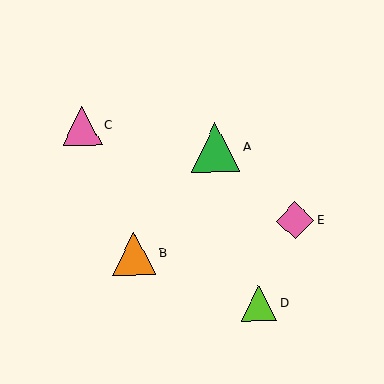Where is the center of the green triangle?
The center of the green triangle is at (215, 148).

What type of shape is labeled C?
Shape C is a pink triangle.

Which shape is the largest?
The green triangle (labeled A) is the largest.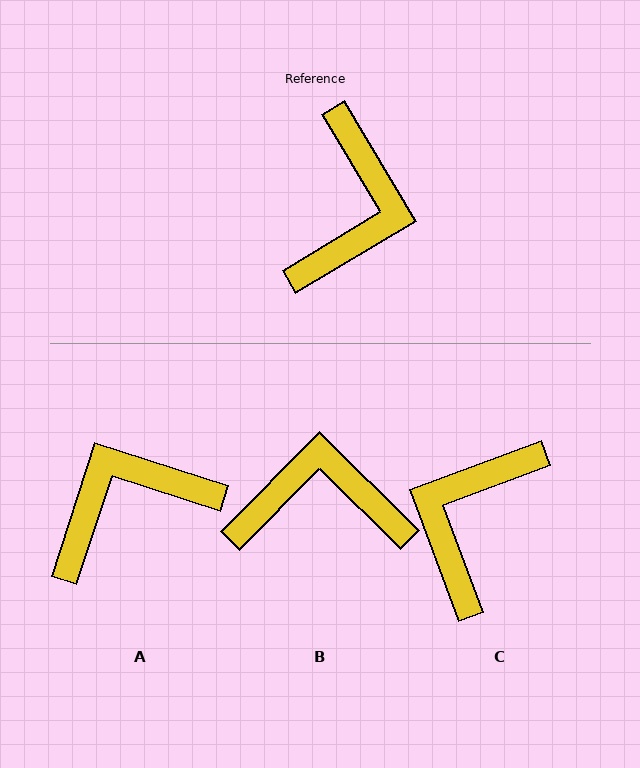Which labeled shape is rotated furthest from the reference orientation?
C, about 169 degrees away.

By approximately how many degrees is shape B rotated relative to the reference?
Approximately 105 degrees counter-clockwise.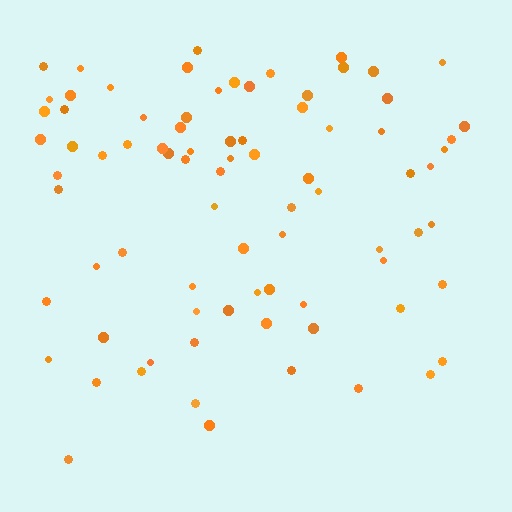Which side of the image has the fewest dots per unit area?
The bottom.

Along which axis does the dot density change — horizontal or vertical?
Vertical.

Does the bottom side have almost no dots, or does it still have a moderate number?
Still a moderate number, just noticeably fewer than the top.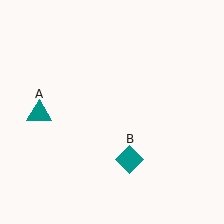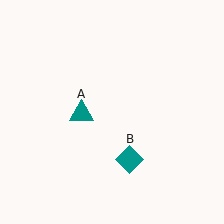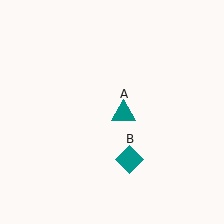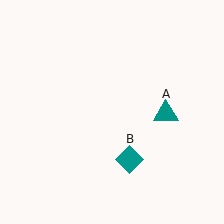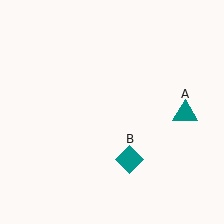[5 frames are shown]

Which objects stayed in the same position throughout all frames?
Teal diamond (object B) remained stationary.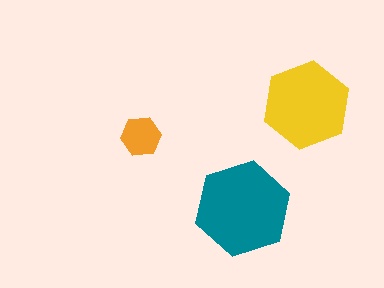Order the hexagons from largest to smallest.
the teal one, the yellow one, the orange one.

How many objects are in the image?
There are 3 objects in the image.